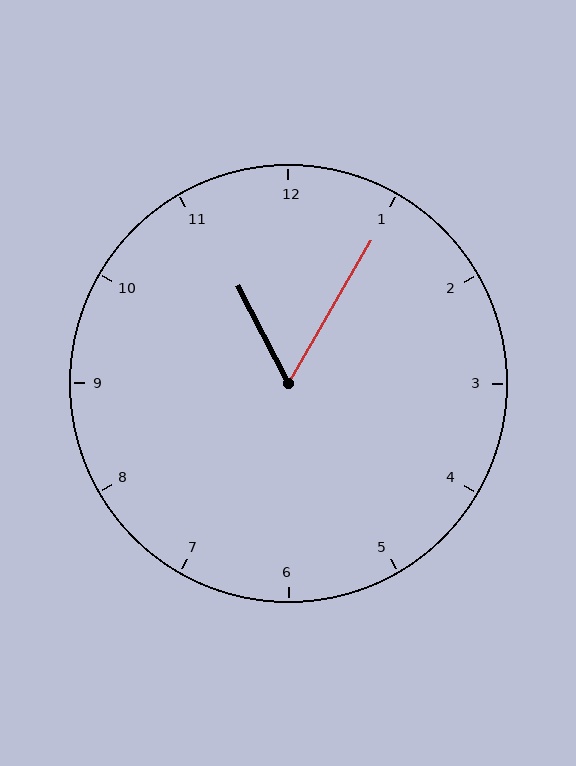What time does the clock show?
11:05.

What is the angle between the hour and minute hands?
Approximately 58 degrees.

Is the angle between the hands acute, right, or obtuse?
It is acute.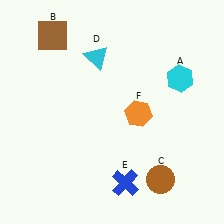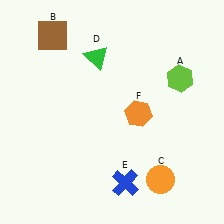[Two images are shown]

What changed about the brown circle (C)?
In Image 1, C is brown. In Image 2, it changed to orange.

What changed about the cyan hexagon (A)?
In Image 1, A is cyan. In Image 2, it changed to lime.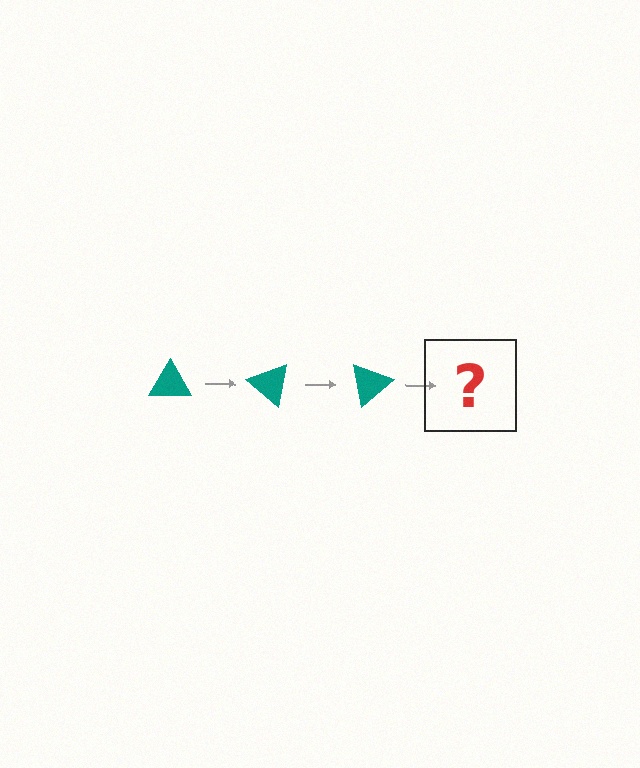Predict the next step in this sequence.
The next step is a teal triangle rotated 120 degrees.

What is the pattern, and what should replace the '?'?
The pattern is that the triangle rotates 40 degrees each step. The '?' should be a teal triangle rotated 120 degrees.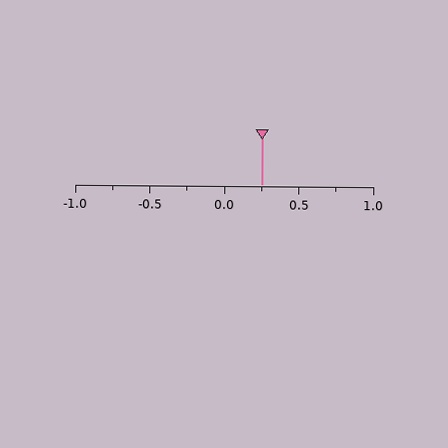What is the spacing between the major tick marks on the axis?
The major ticks are spaced 0.5 apart.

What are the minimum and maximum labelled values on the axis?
The axis runs from -1.0 to 1.0.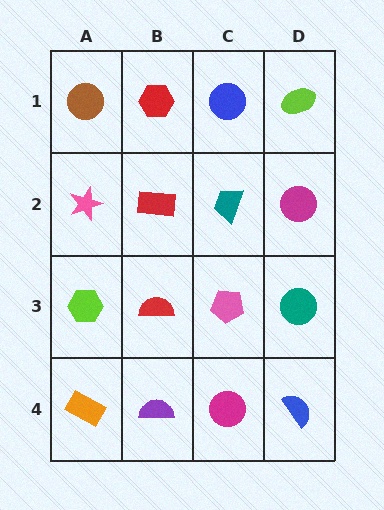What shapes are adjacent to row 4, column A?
A lime hexagon (row 3, column A), a purple semicircle (row 4, column B).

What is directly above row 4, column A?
A lime hexagon.